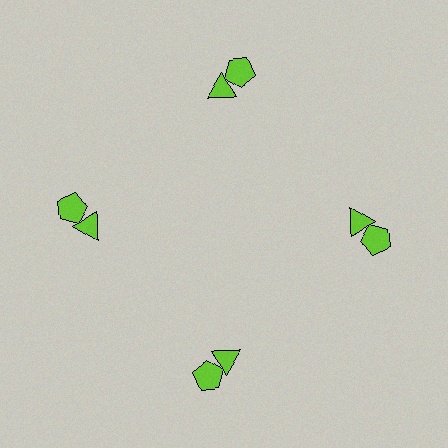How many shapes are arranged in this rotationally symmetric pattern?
There are 8 shapes, arranged in 4 groups of 2.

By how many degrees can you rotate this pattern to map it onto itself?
The pattern maps onto itself every 90 degrees of rotation.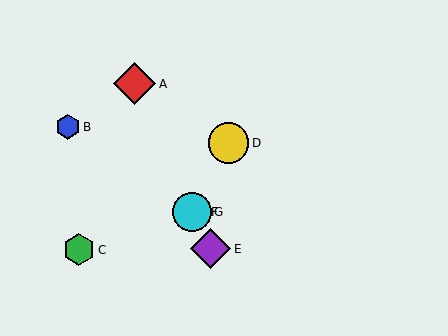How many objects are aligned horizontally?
2 objects (F, G) are aligned horizontally.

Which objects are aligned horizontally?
Objects F, G are aligned horizontally.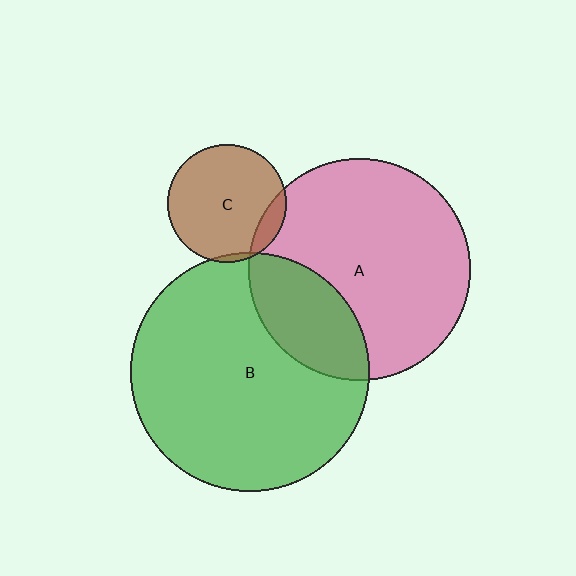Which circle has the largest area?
Circle B (green).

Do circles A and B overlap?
Yes.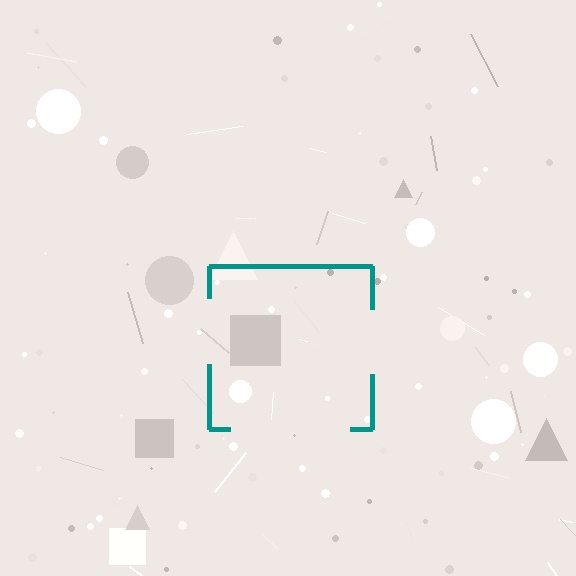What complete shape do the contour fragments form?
The contour fragments form a square.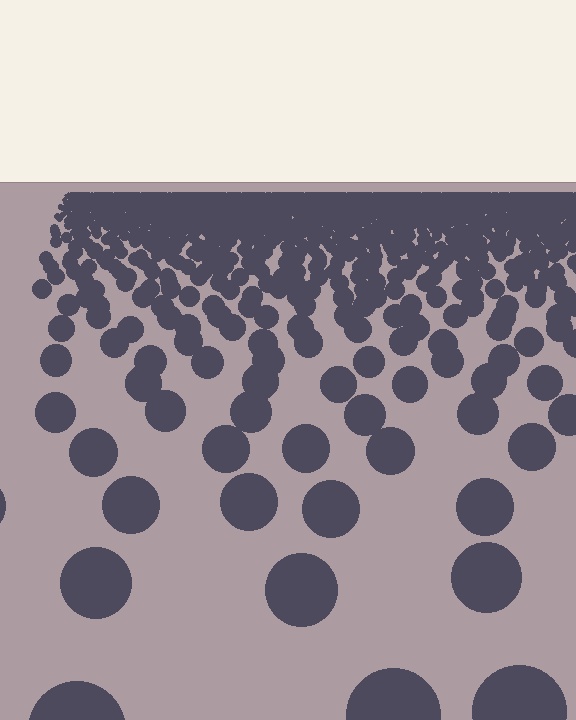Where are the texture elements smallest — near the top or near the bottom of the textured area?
Near the top.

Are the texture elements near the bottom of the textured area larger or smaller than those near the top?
Larger. Near the bottom, elements are closer to the viewer and appear at a bigger on-screen size.